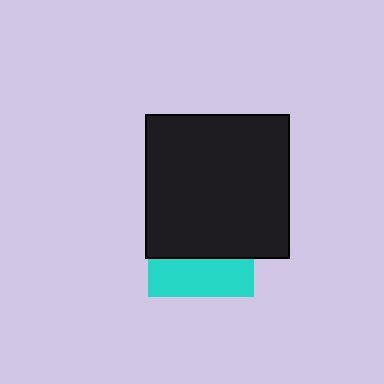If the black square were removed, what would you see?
You would see the complete cyan square.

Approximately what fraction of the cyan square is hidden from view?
Roughly 64% of the cyan square is hidden behind the black square.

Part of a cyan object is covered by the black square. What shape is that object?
It is a square.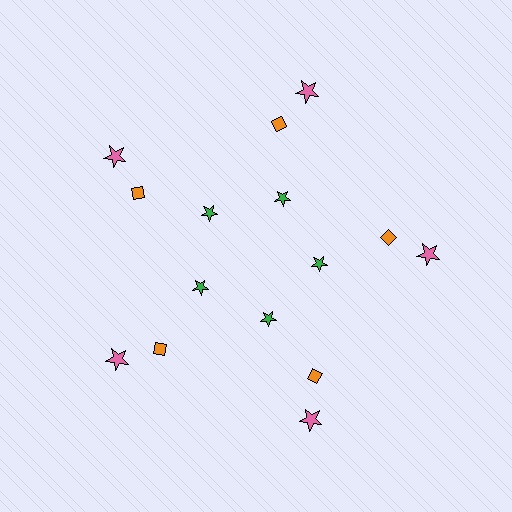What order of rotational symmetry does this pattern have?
This pattern has 5-fold rotational symmetry.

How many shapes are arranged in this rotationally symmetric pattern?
There are 15 shapes, arranged in 5 groups of 3.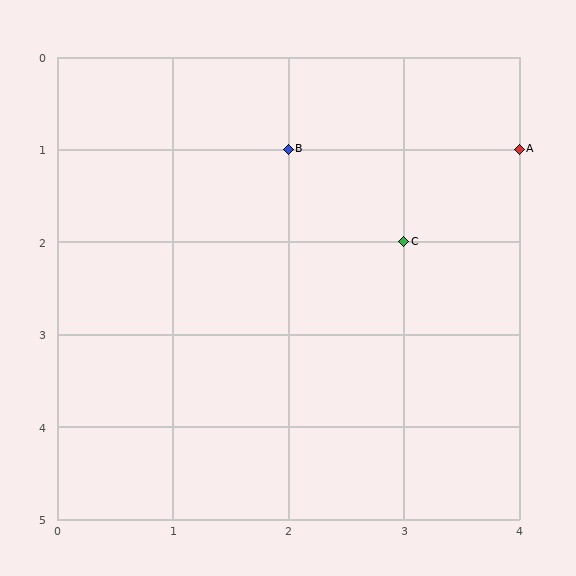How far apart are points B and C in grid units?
Points B and C are 1 column and 1 row apart (about 1.4 grid units diagonally).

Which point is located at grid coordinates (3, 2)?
Point C is at (3, 2).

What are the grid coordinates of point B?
Point B is at grid coordinates (2, 1).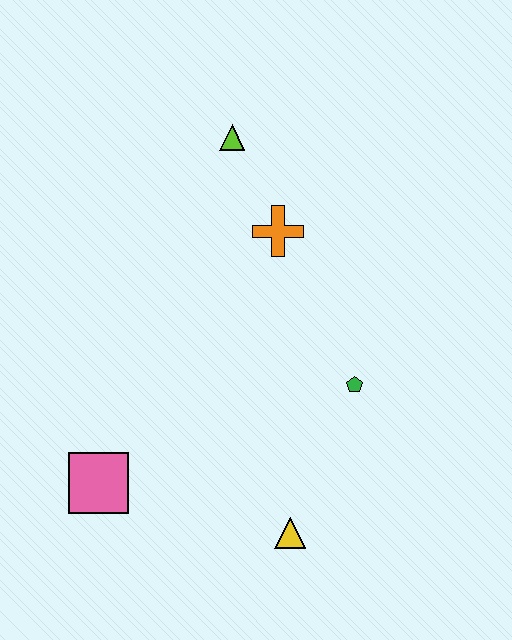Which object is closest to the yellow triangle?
The green pentagon is closest to the yellow triangle.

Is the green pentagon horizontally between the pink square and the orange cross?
No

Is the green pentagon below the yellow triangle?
No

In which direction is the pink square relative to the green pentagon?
The pink square is to the left of the green pentagon.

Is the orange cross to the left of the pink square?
No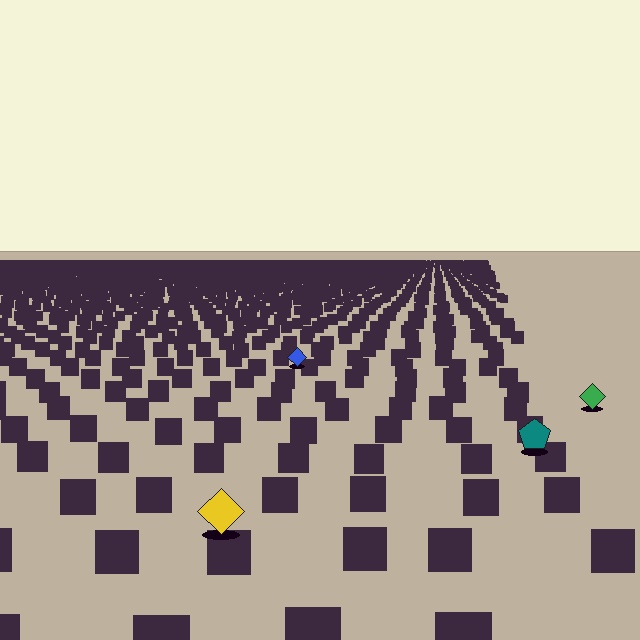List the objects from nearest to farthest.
From nearest to farthest: the yellow diamond, the teal pentagon, the green diamond, the blue diamond.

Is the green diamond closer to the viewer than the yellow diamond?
No. The yellow diamond is closer — you can tell from the texture gradient: the ground texture is coarser near it.